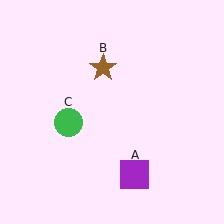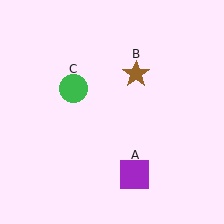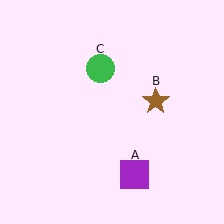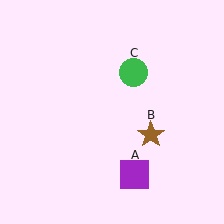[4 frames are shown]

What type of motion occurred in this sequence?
The brown star (object B), green circle (object C) rotated clockwise around the center of the scene.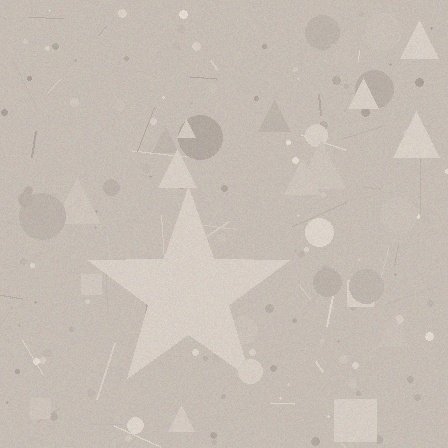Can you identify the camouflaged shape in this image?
The camouflaged shape is a star.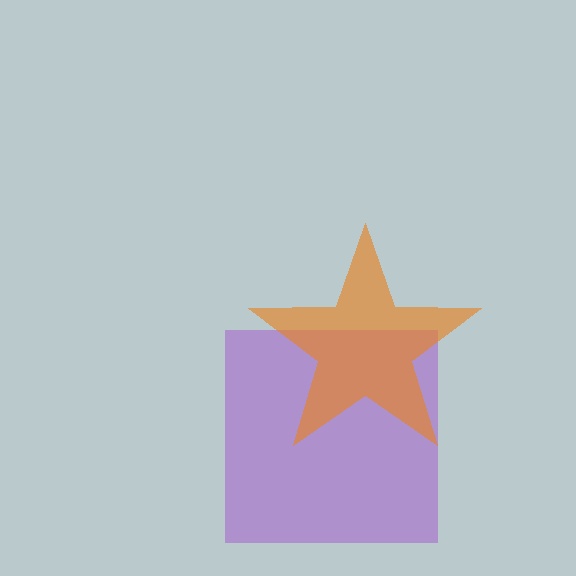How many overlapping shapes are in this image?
There are 2 overlapping shapes in the image.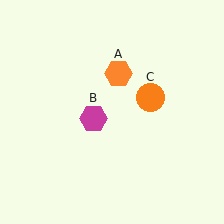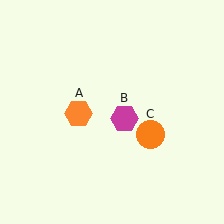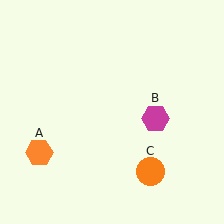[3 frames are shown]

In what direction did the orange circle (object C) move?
The orange circle (object C) moved down.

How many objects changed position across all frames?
3 objects changed position: orange hexagon (object A), magenta hexagon (object B), orange circle (object C).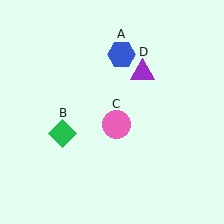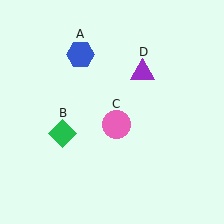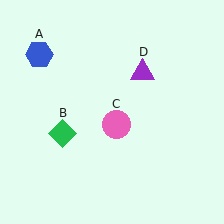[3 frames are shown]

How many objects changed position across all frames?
1 object changed position: blue hexagon (object A).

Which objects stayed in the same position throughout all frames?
Green diamond (object B) and pink circle (object C) and purple triangle (object D) remained stationary.